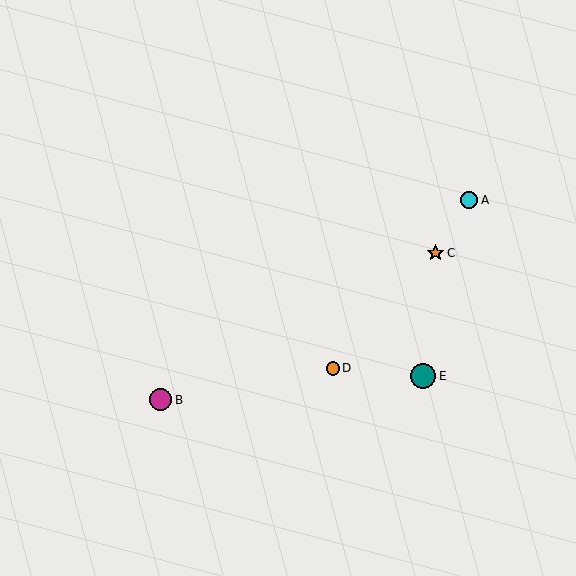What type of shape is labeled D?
Shape D is an orange circle.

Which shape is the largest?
The teal circle (labeled E) is the largest.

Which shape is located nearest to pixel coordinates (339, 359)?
The orange circle (labeled D) at (333, 368) is nearest to that location.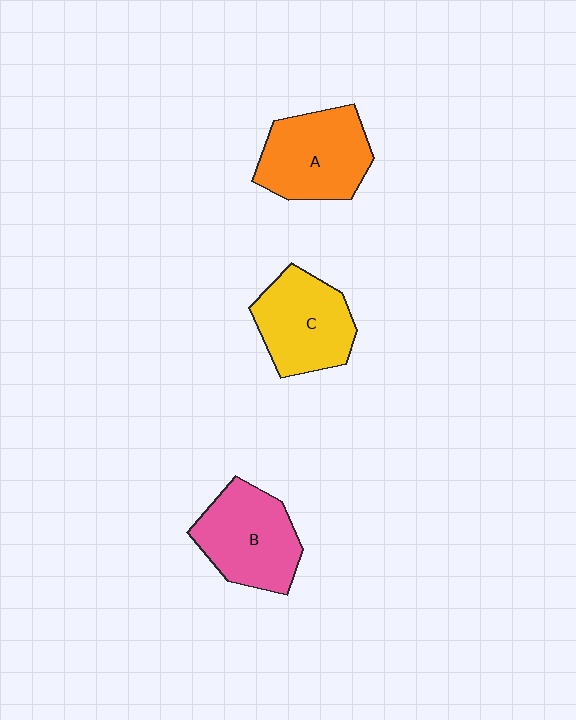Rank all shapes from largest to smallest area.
From largest to smallest: A (orange), B (pink), C (yellow).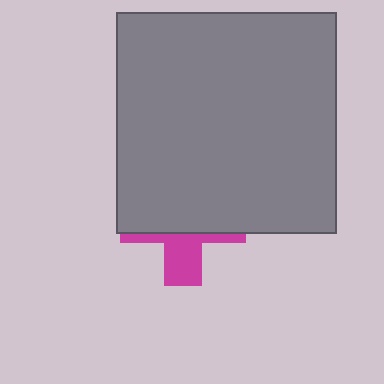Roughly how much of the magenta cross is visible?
A small part of it is visible (roughly 35%).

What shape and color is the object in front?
The object in front is a gray square.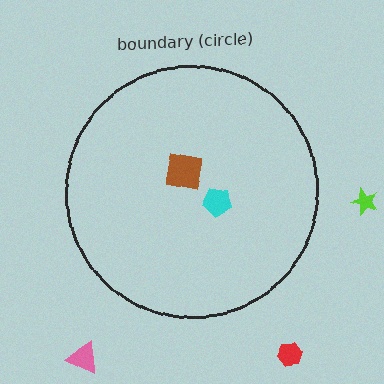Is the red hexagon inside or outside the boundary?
Outside.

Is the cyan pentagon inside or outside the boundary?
Inside.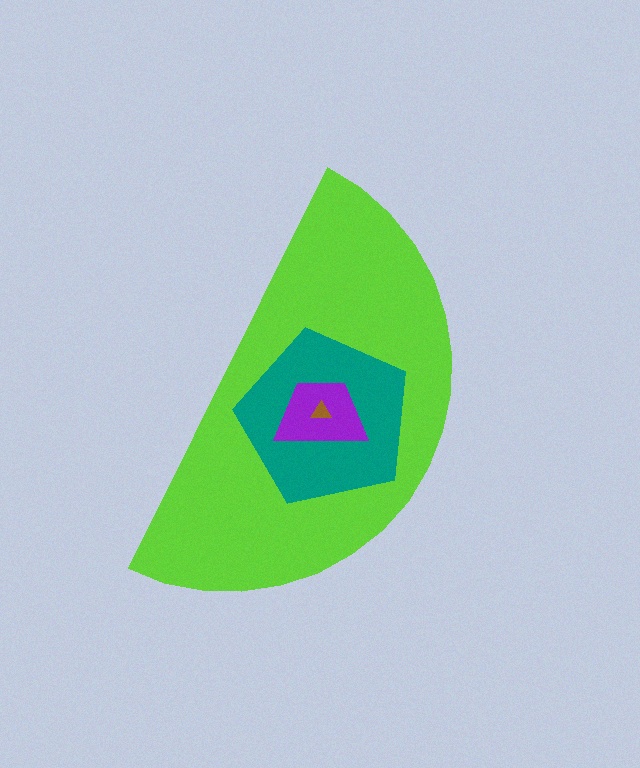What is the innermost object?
The brown triangle.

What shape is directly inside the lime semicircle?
The teal pentagon.